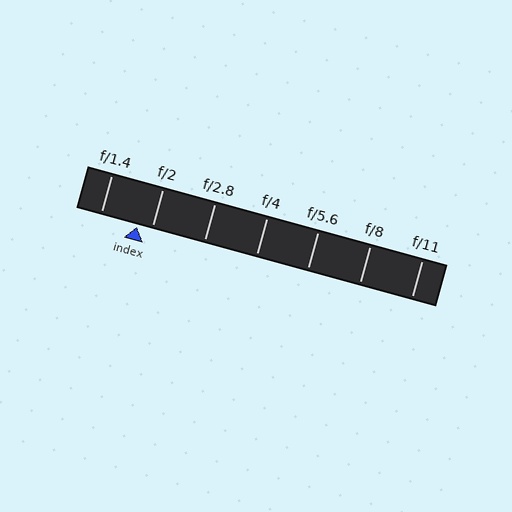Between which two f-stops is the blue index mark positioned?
The index mark is between f/1.4 and f/2.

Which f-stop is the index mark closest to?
The index mark is closest to f/2.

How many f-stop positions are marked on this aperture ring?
There are 7 f-stop positions marked.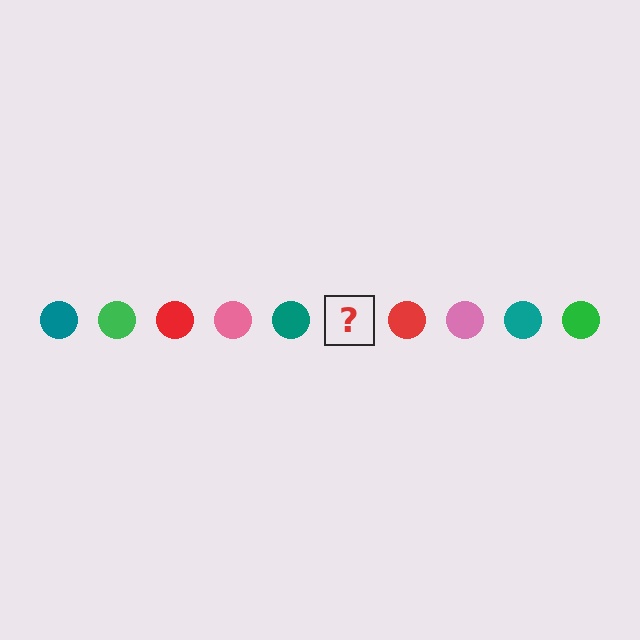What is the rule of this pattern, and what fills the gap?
The rule is that the pattern cycles through teal, green, red, pink circles. The gap should be filled with a green circle.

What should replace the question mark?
The question mark should be replaced with a green circle.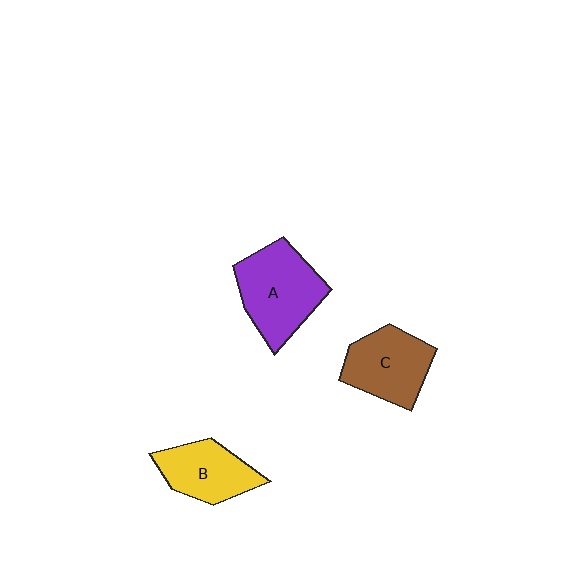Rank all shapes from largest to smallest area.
From largest to smallest: A (purple), C (brown), B (yellow).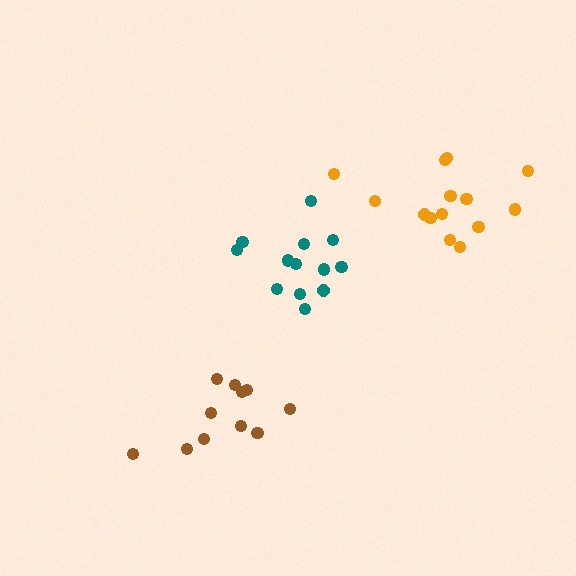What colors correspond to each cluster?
The clusters are colored: teal, orange, brown.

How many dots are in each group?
Group 1: 13 dots, Group 2: 14 dots, Group 3: 11 dots (38 total).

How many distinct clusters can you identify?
There are 3 distinct clusters.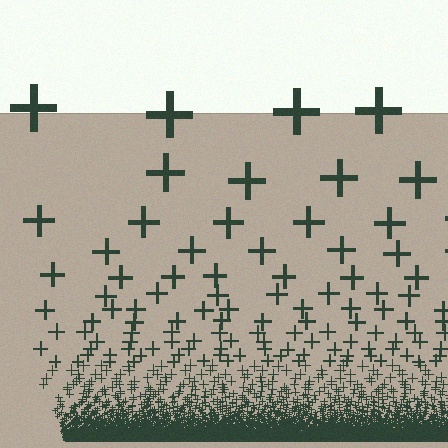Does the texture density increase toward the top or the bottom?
Density increases toward the bottom.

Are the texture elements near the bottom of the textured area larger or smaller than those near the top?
Smaller. The gradient is inverted — elements near the bottom are smaller and denser.